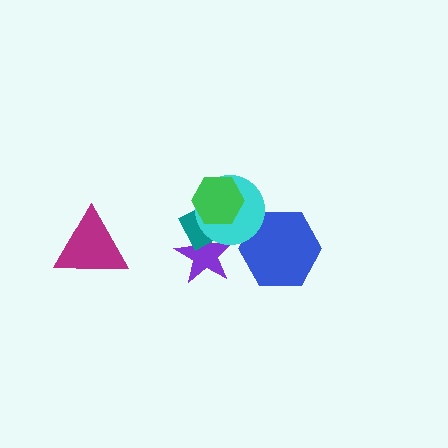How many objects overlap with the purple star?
2 objects overlap with the purple star.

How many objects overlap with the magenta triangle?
0 objects overlap with the magenta triangle.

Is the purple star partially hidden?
Yes, it is partially covered by another shape.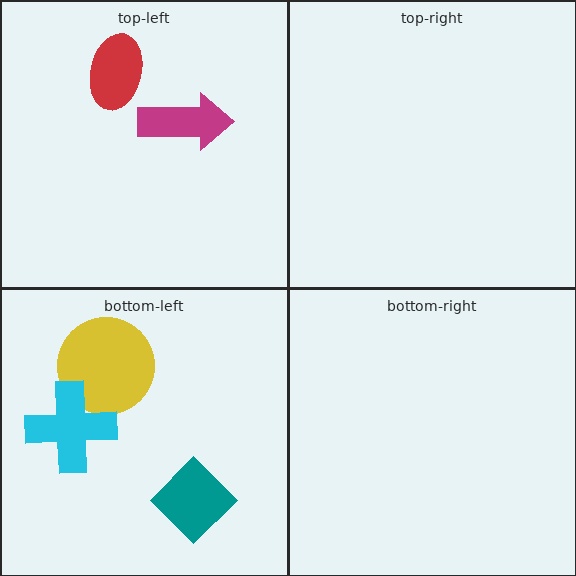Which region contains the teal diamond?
The bottom-left region.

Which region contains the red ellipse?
The top-left region.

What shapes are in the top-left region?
The red ellipse, the magenta arrow.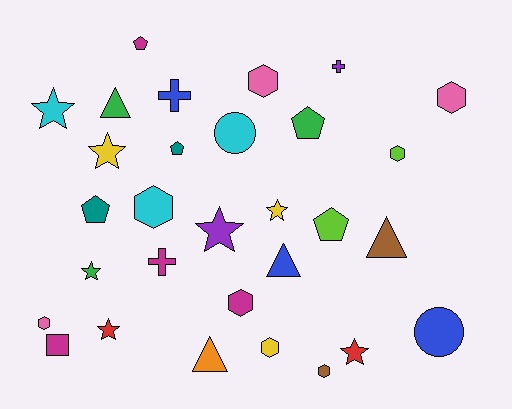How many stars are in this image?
There are 7 stars.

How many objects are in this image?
There are 30 objects.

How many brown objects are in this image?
There are 2 brown objects.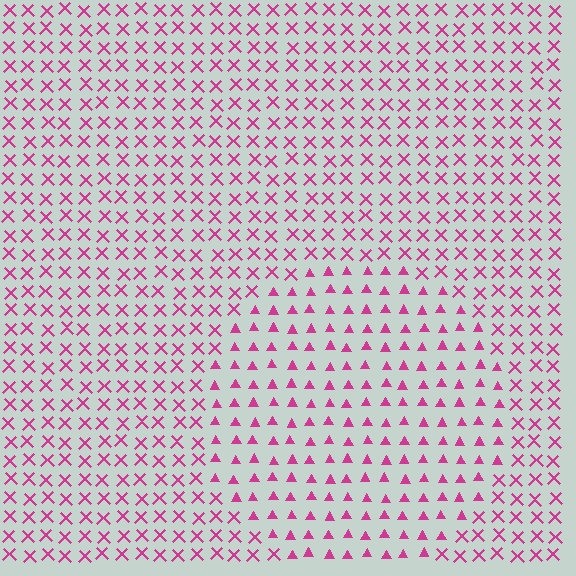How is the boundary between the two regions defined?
The boundary is defined by a change in element shape: triangles inside vs. X marks outside. All elements share the same color and spacing.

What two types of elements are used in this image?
The image uses triangles inside the circle region and X marks outside it.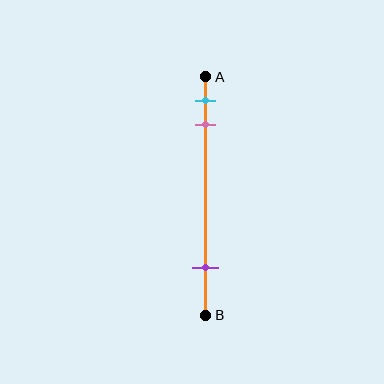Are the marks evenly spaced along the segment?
No, the marks are not evenly spaced.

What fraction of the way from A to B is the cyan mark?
The cyan mark is approximately 10% (0.1) of the way from A to B.